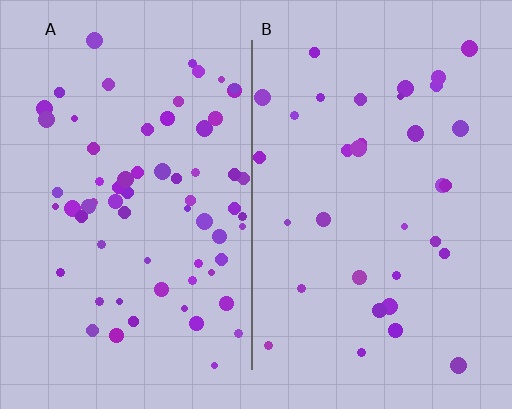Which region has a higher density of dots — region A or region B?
A (the left).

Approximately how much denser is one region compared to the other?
Approximately 2.0× — region A over region B.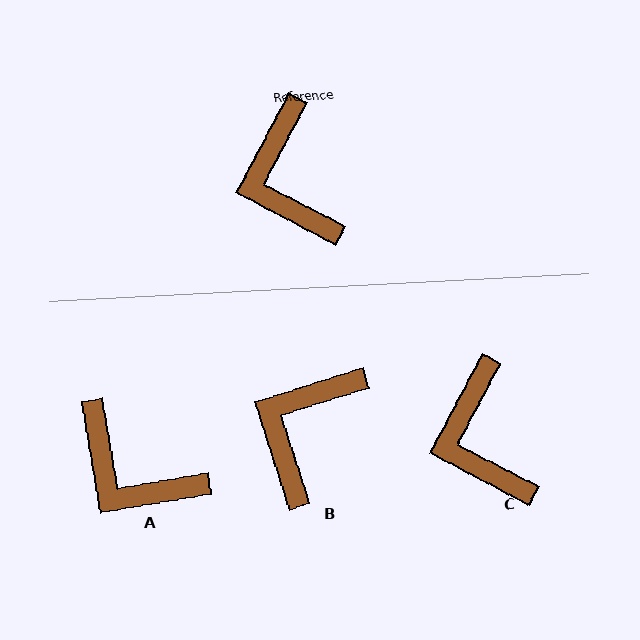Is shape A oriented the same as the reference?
No, it is off by about 37 degrees.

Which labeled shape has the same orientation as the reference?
C.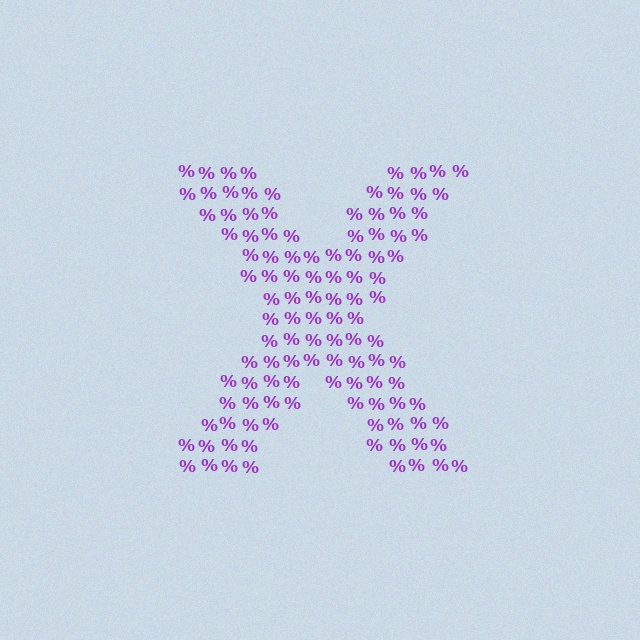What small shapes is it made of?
It is made of small percent signs.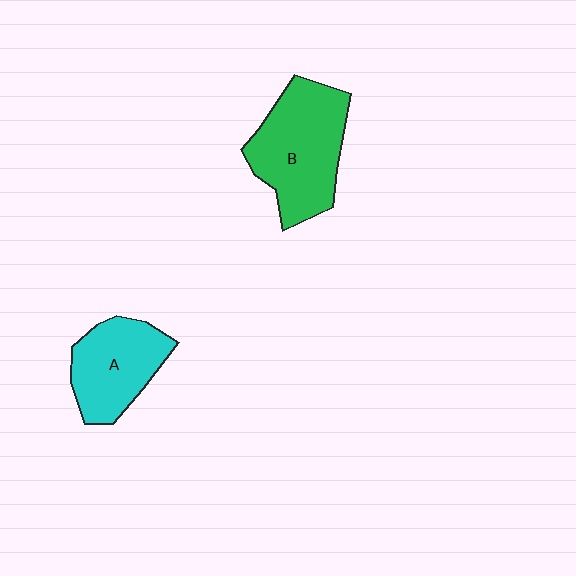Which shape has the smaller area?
Shape A (cyan).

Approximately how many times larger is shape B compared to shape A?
Approximately 1.4 times.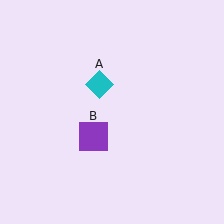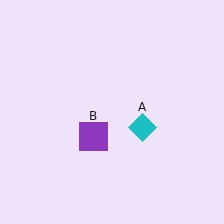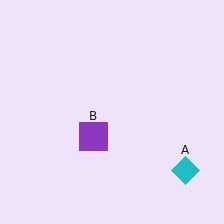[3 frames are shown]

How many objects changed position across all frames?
1 object changed position: cyan diamond (object A).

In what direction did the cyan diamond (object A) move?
The cyan diamond (object A) moved down and to the right.